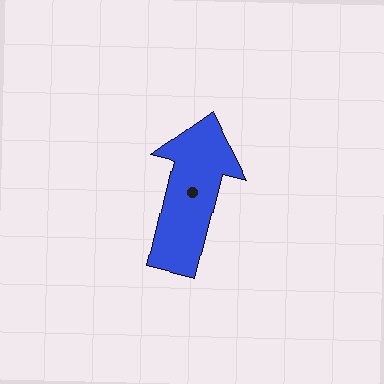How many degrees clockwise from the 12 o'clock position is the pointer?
Approximately 14 degrees.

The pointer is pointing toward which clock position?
Roughly 12 o'clock.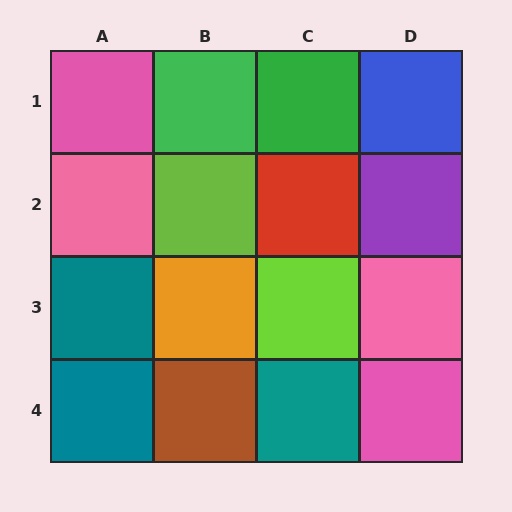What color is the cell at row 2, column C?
Red.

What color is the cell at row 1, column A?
Pink.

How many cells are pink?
4 cells are pink.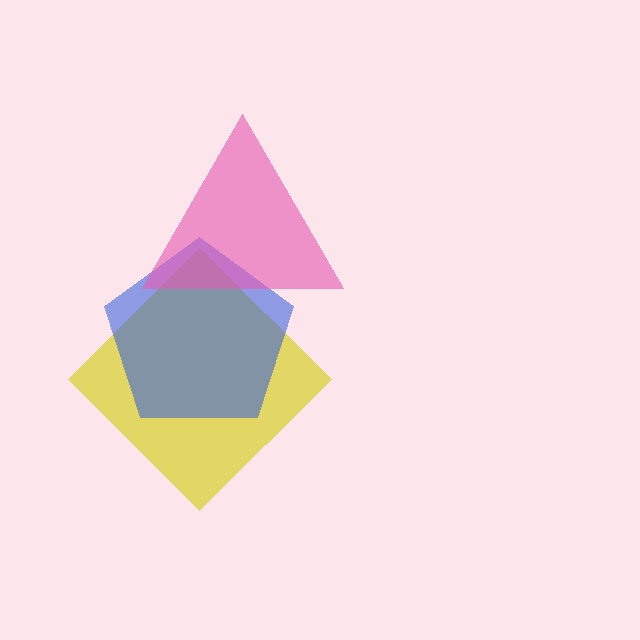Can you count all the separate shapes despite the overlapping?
Yes, there are 3 separate shapes.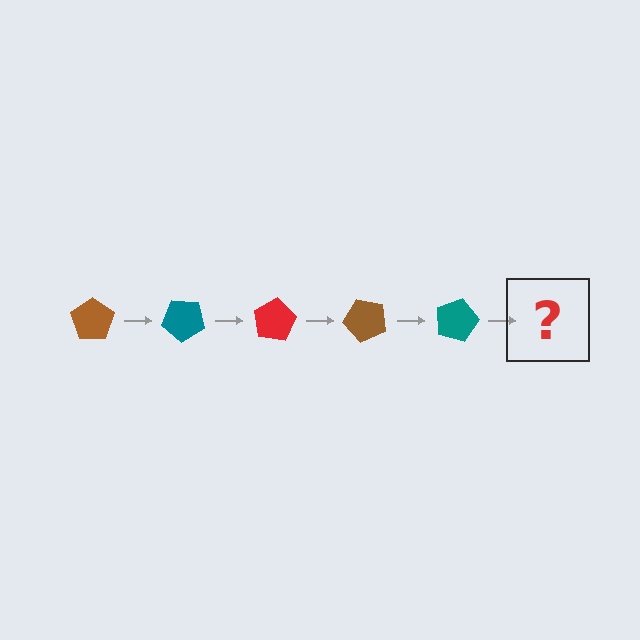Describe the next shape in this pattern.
It should be a red pentagon, rotated 200 degrees from the start.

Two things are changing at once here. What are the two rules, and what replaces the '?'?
The two rules are that it rotates 40 degrees each step and the color cycles through brown, teal, and red. The '?' should be a red pentagon, rotated 200 degrees from the start.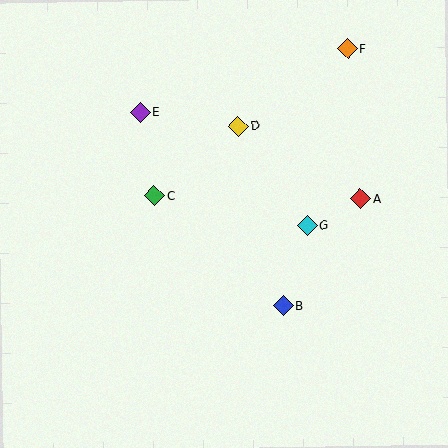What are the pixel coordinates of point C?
Point C is at (154, 196).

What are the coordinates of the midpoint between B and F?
The midpoint between B and F is at (315, 177).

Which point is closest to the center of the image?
Point C at (154, 196) is closest to the center.